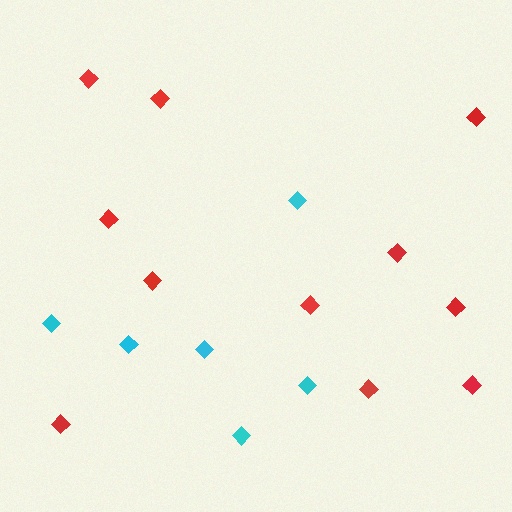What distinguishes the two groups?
There are 2 groups: one group of red diamonds (11) and one group of cyan diamonds (6).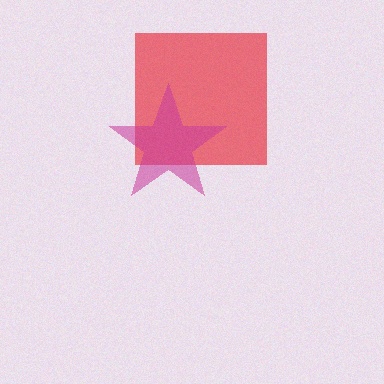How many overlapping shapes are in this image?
There are 2 overlapping shapes in the image.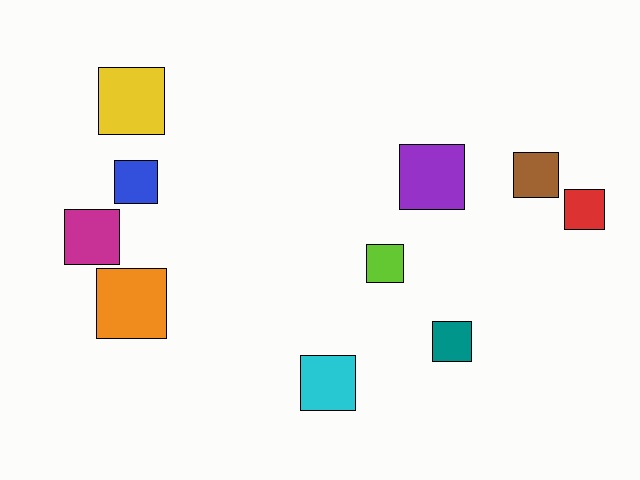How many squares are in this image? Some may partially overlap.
There are 10 squares.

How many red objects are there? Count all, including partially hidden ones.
There is 1 red object.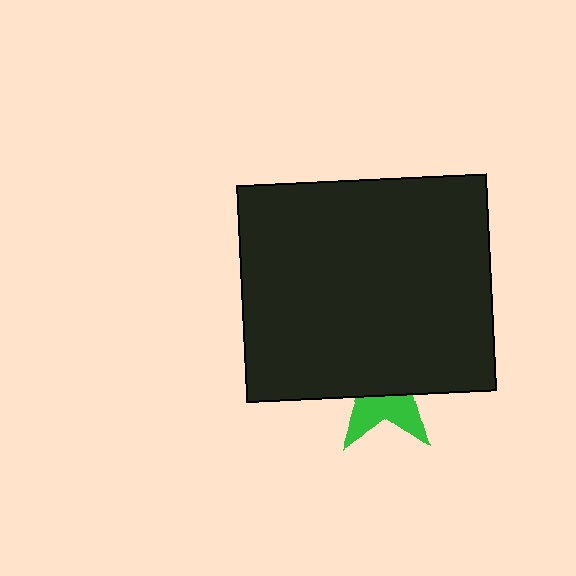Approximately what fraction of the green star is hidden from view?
Roughly 63% of the green star is hidden behind the black rectangle.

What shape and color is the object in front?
The object in front is a black rectangle.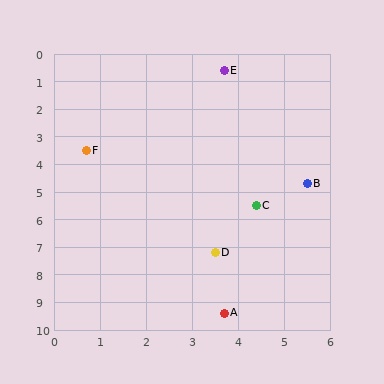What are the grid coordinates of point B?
Point B is at approximately (5.5, 4.7).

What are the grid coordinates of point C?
Point C is at approximately (4.4, 5.5).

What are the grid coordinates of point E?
Point E is at approximately (3.7, 0.6).